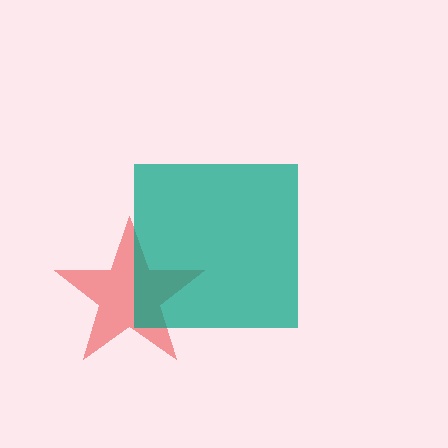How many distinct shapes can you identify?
There are 2 distinct shapes: a red star, a teal square.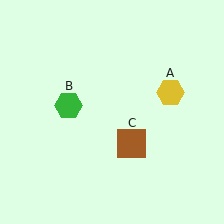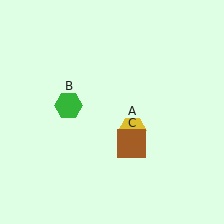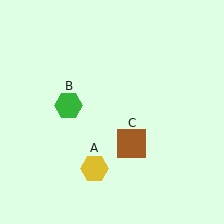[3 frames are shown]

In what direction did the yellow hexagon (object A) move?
The yellow hexagon (object A) moved down and to the left.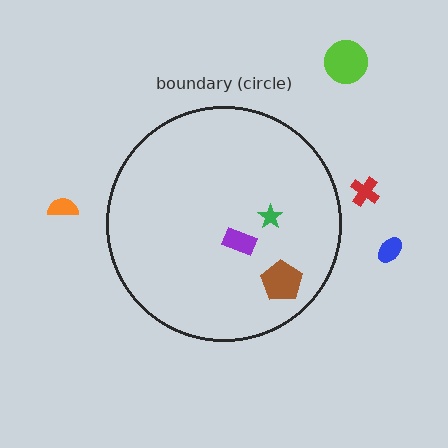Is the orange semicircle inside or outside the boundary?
Outside.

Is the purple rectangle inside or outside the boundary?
Inside.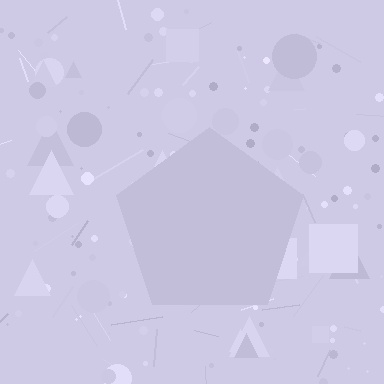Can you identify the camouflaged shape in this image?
The camouflaged shape is a pentagon.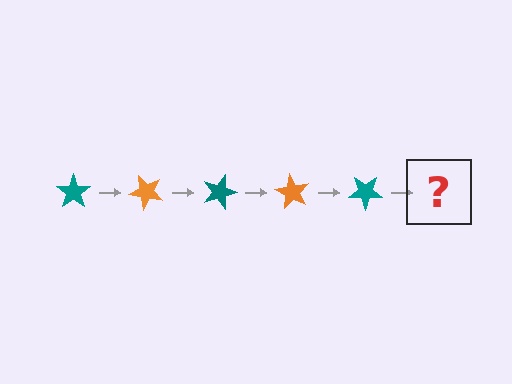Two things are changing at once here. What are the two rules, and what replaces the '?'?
The two rules are that it rotates 45 degrees each step and the color cycles through teal and orange. The '?' should be an orange star, rotated 225 degrees from the start.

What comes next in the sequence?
The next element should be an orange star, rotated 225 degrees from the start.